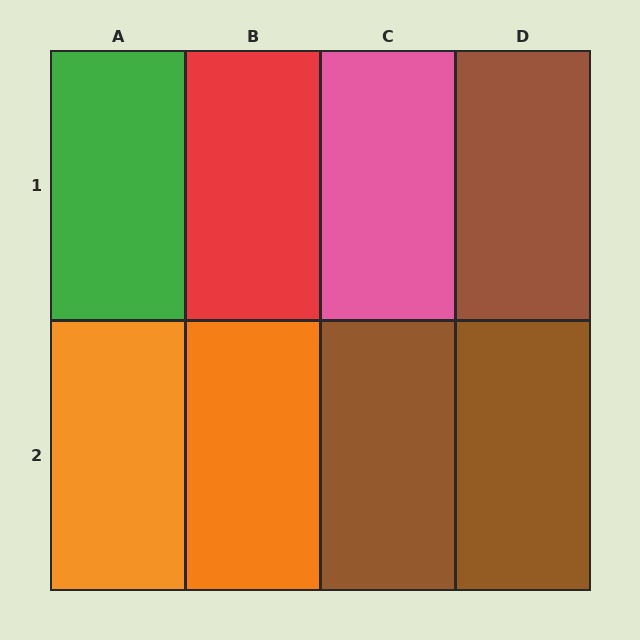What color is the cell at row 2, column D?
Brown.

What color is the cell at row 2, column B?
Orange.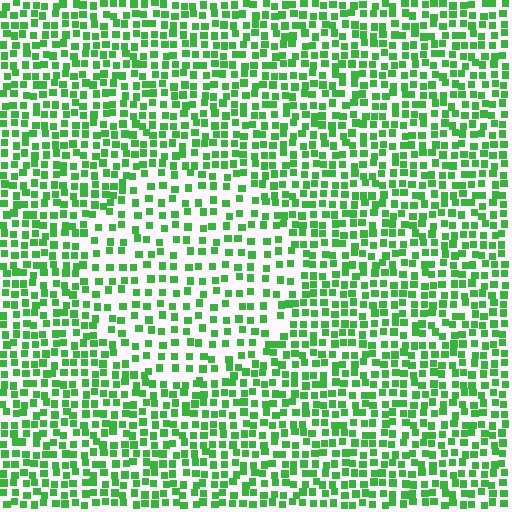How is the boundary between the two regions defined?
The boundary is defined by a change in element density (approximately 1.7x ratio). All elements are the same color, size, and shape.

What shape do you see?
I see a circle.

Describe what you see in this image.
The image contains small green elements arranged at two different densities. A circle-shaped region is visible where the elements are less densely packed than the surrounding area.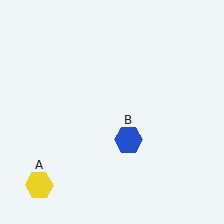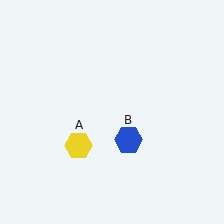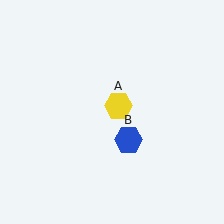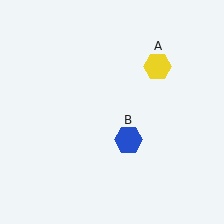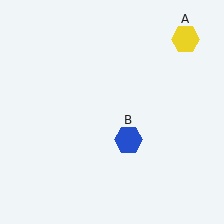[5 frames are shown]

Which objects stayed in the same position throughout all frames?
Blue hexagon (object B) remained stationary.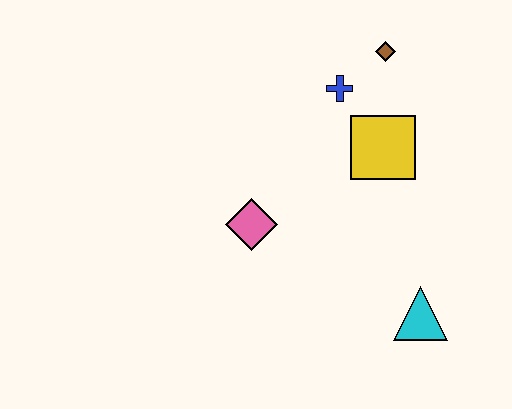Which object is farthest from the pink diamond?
The brown diamond is farthest from the pink diamond.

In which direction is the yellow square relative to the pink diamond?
The yellow square is to the right of the pink diamond.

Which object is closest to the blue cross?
The brown diamond is closest to the blue cross.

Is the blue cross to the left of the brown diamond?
Yes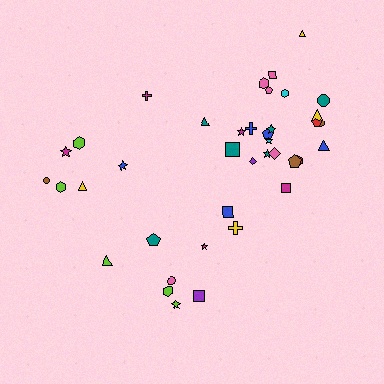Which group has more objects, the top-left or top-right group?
The top-right group.